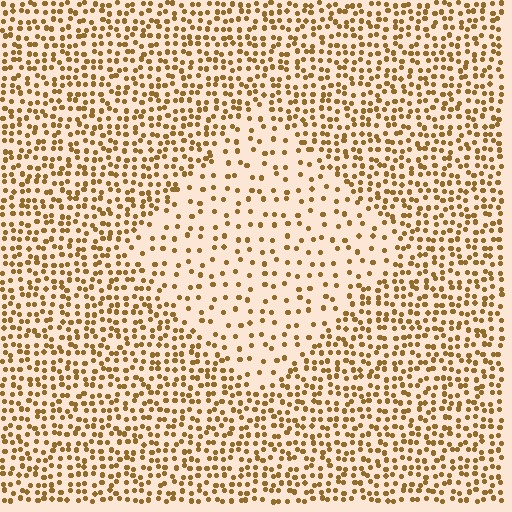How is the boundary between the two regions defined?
The boundary is defined by a change in element density (approximately 2.3x ratio). All elements are the same color, size, and shape.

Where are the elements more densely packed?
The elements are more densely packed outside the diamond boundary.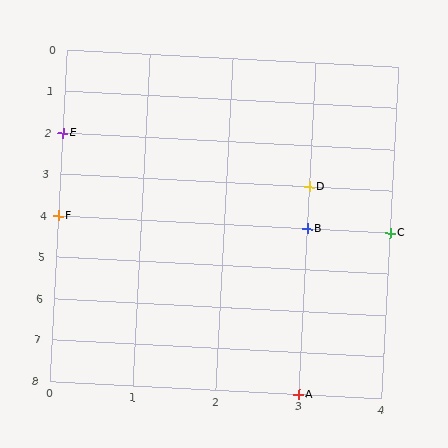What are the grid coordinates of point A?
Point A is at grid coordinates (3, 8).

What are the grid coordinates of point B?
Point B is at grid coordinates (3, 4).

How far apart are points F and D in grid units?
Points F and D are 3 columns and 1 row apart (about 3.2 grid units diagonally).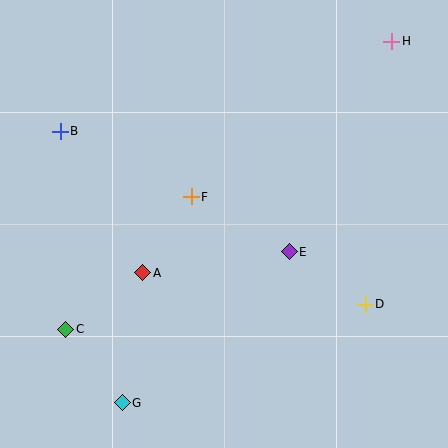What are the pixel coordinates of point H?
Point H is at (392, 41).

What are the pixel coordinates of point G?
Point G is at (122, 403).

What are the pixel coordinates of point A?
Point A is at (143, 273).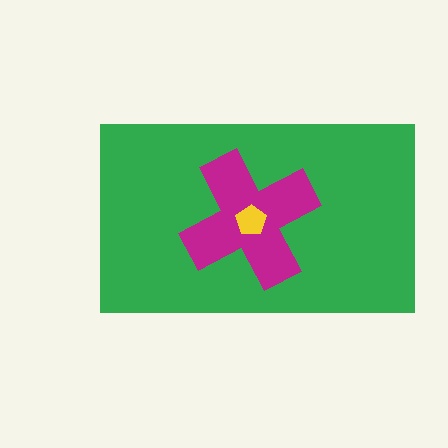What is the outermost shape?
The green rectangle.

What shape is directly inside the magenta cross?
The yellow pentagon.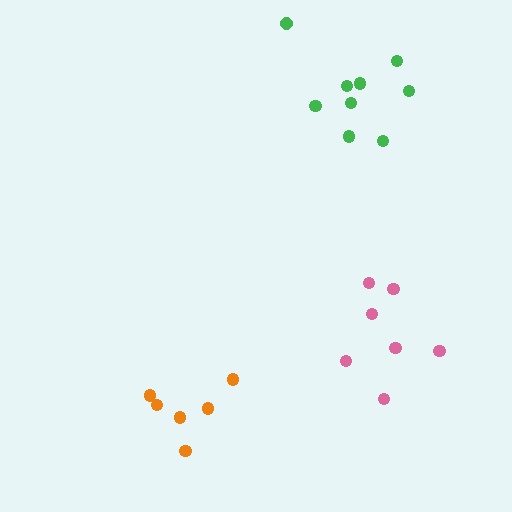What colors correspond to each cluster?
The clusters are colored: green, orange, pink.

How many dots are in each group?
Group 1: 9 dots, Group 2: 6 dots, Group 3: 7 dots (22 total).